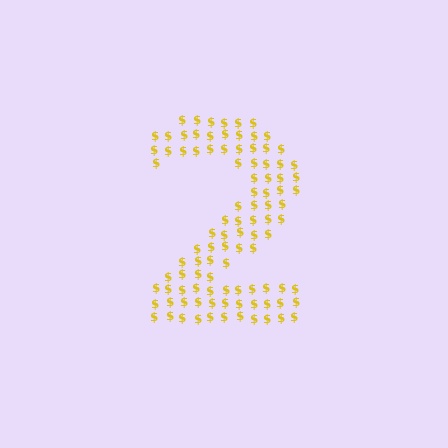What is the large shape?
The large shape is the digit 2.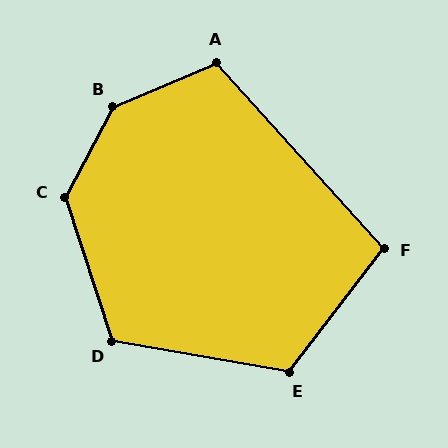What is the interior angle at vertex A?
Approximately 109 degrees (obtuse).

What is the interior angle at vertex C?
Approximately 134 degrees (obtuse).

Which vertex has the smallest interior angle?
F, at approximately 101 degrees.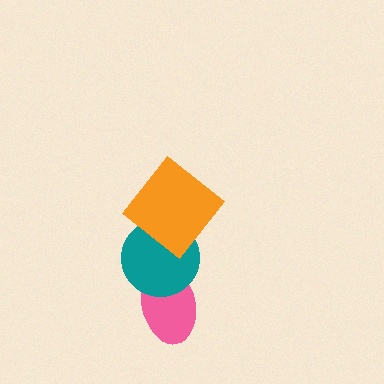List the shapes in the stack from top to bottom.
From top to bottom: the orange diamond, the teal circle, the pink ellipse.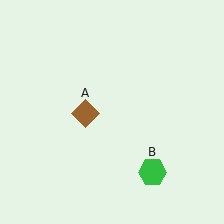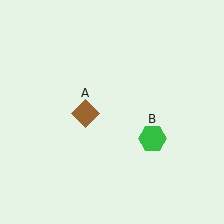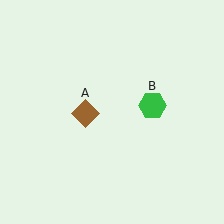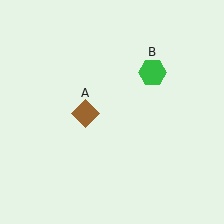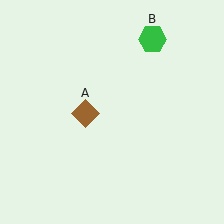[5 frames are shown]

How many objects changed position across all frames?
1 object changed position: green hexagon (object B).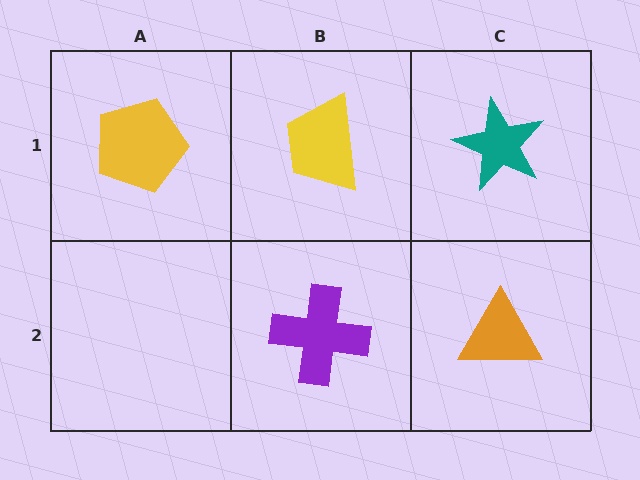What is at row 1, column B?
A yellow trapezoid.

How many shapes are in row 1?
3 shapes.